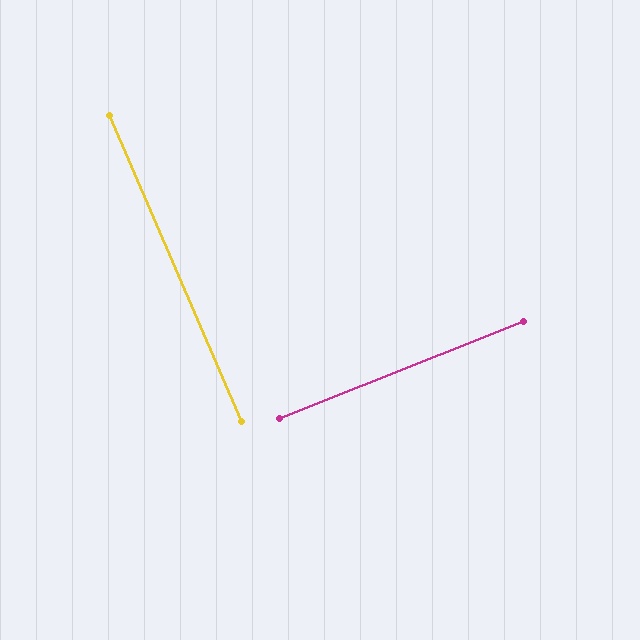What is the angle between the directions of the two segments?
Approximately 89 degrees.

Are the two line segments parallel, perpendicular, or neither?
Perpendicular — they meet at approximately 89°.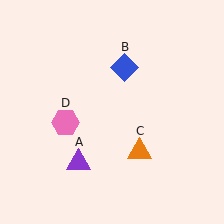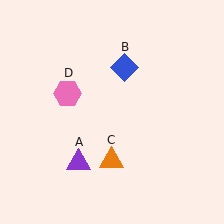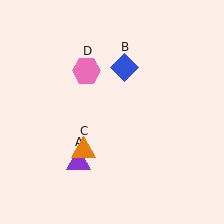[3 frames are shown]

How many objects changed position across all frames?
2 objects changed position: orange triangle (object C), pink hexagon (object D).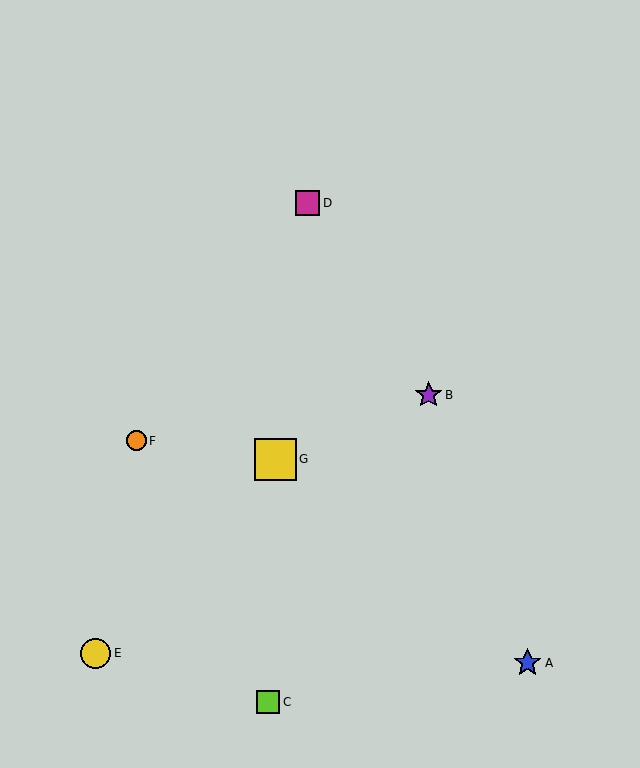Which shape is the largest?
The yellow square (labeled G) is the largest.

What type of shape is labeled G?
Shape G is a yellow square.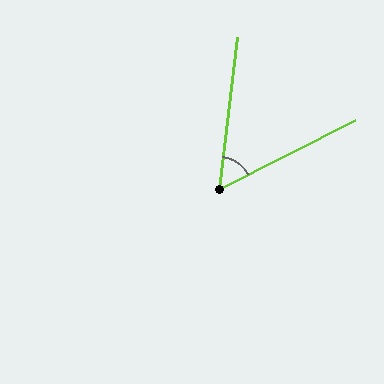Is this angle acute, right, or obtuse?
It is acute.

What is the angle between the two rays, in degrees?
Approximately 56 degrees.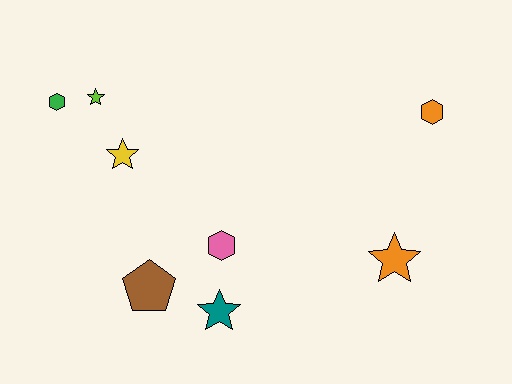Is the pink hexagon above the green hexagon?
No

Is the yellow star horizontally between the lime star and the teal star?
Yes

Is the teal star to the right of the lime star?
Yes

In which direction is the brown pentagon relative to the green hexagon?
The brown pentagon is below the green hexagon.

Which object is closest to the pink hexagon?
The teal star is closest to the pink hexagon.